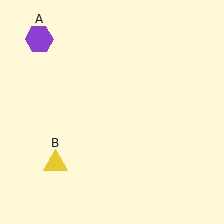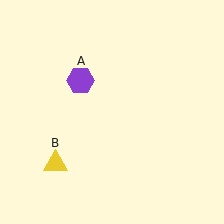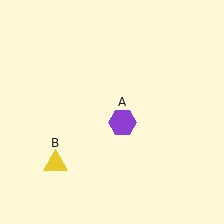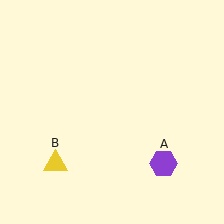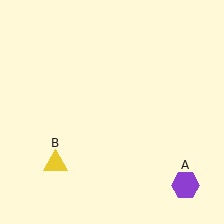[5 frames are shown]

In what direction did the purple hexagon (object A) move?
The purple hexagon (object A) moved down and to the right.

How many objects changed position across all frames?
1 object changed position: purple hexagon (object A).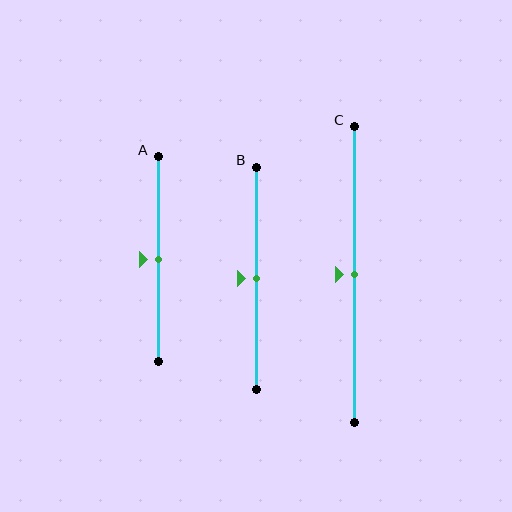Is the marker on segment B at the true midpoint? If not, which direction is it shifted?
Yes, the marker on segment B is at the true midpoint.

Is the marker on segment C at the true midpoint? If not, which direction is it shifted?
Yes, the marker on segment C is at the true midpoint.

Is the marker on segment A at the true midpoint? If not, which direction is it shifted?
Yes, the marker on segment A is at the true midpoint.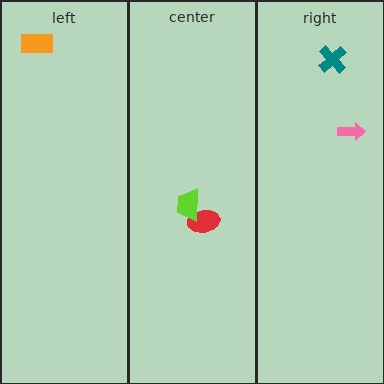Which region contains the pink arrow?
The right region.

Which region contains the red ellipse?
The center region.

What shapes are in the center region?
The red ellipse, the lime trapezoid.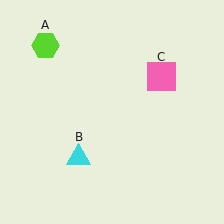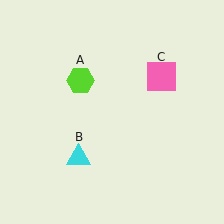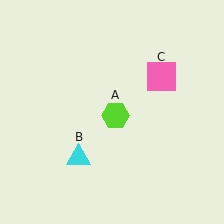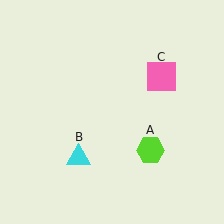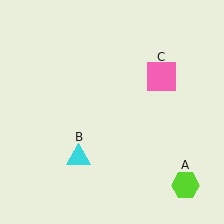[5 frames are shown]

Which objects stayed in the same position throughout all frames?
Cyan triangle (object B) and pink square (object C) remained stationary.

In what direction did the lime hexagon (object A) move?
The lime hexagon (object A) moved down and to the right.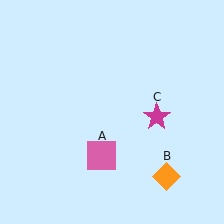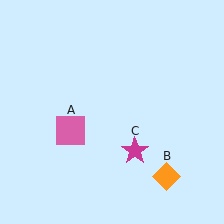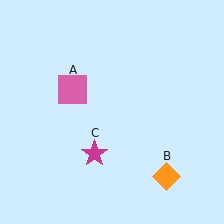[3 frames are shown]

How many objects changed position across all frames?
2 objects changed position: pink square (object A), magenta star (object C).